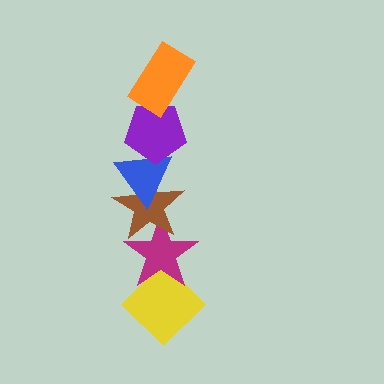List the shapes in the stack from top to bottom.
From top to bottom: the orange rectangle, the purple pentagon, the blue triangle, the brown star, the magenta star, the yellow diamond.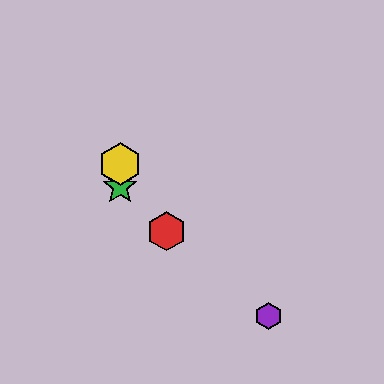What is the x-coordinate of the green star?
The green star is at x≈120.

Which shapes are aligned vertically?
The blue hexagon, the green star, the yellow hexagon are aligned vertically.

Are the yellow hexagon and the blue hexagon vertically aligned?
Yes, both are at x≈120.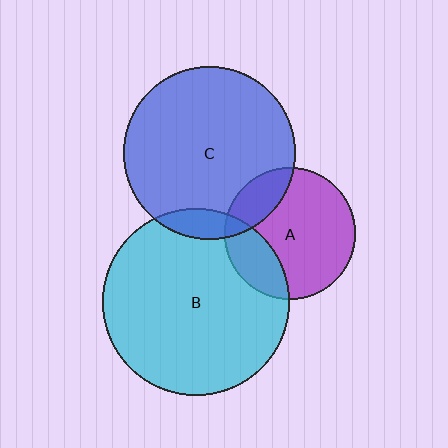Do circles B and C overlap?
Yes.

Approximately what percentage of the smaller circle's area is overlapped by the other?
Approximately 10%.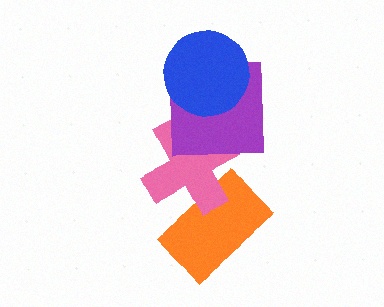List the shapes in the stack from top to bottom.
From top to bottom: the blue circle, the purple square, the pink cross, the orange rectangle.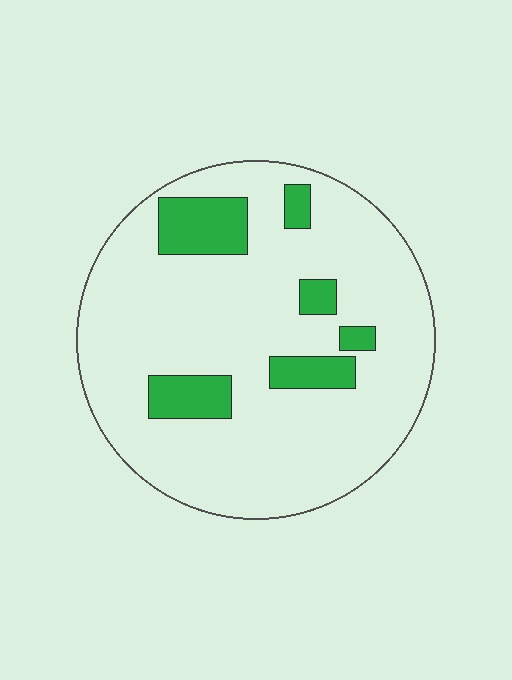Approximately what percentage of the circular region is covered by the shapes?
Approximately 15%.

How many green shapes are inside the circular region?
6.